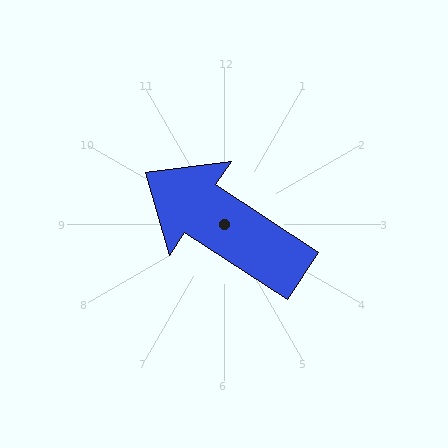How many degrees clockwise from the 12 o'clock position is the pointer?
Approximately 303 degrees.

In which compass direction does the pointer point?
Northwest.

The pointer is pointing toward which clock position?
Roughly 10 o'clock.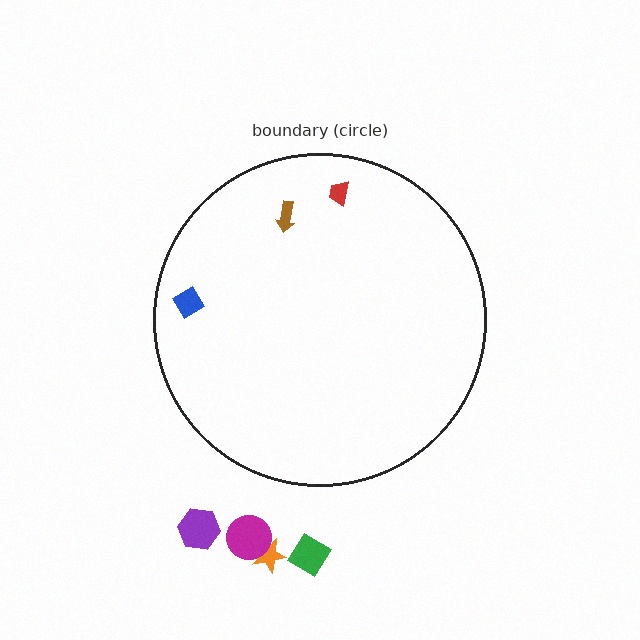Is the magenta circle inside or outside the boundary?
Outside.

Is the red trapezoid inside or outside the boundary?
Inside.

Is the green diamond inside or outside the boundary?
Outside.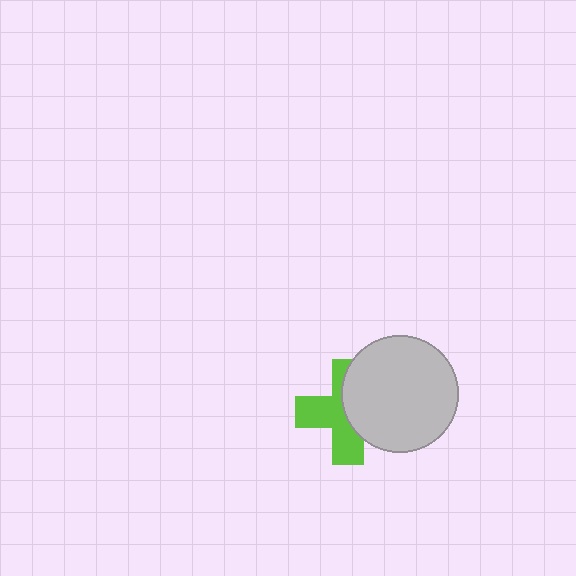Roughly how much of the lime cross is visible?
About half of it is visible (roughly 55%).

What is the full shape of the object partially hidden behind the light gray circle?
The partially hidden object is a lime cross.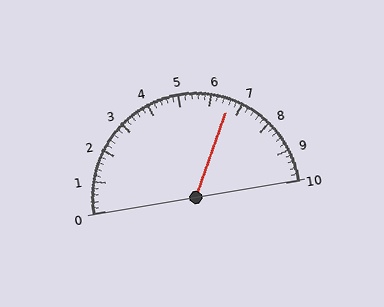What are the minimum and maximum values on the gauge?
The gauge ranges from 0 to 10.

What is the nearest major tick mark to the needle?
The nearest major tick mark is 7.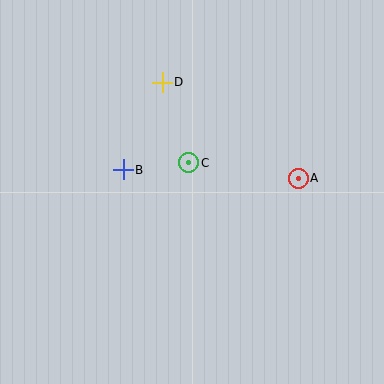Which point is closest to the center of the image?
Point C at (189, 163) is closest to the center.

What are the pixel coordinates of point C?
Point C is at (189, 163).